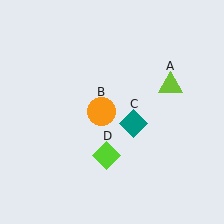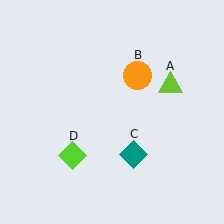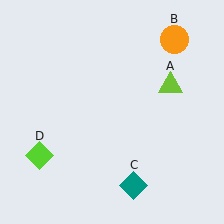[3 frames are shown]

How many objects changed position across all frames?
3 objects changed position: orange circle (object B), teal diamond (object C), lime diamond (object D).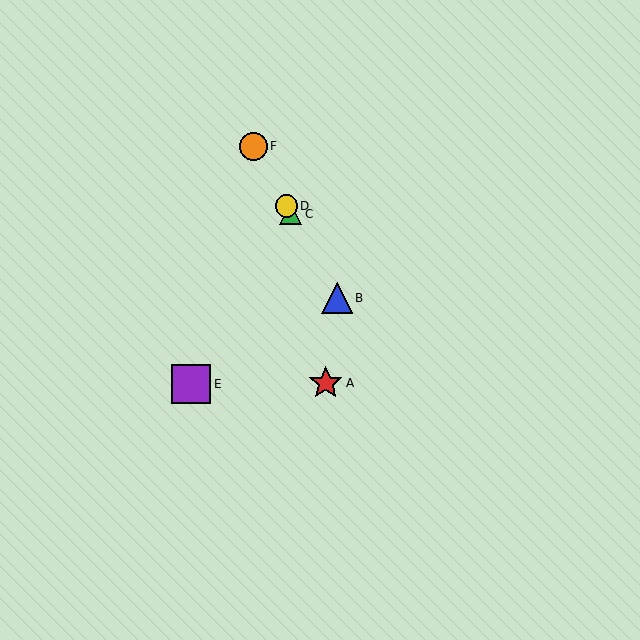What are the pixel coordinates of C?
Object C is at (290, 214).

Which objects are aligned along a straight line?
Objects B, C, D, F are aligned along a straight line.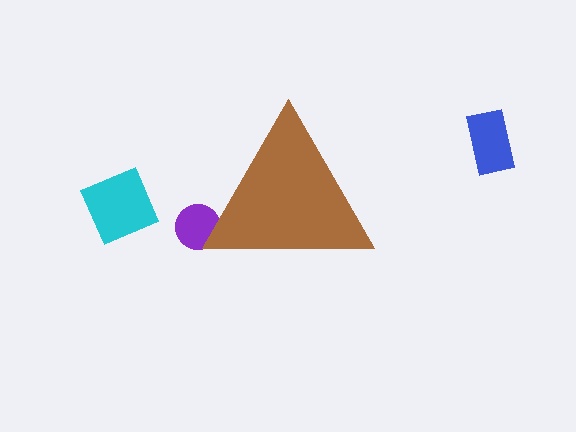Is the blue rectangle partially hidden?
No, the blue rectangle is fully visible.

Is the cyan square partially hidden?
No, the cyan square is fully visible.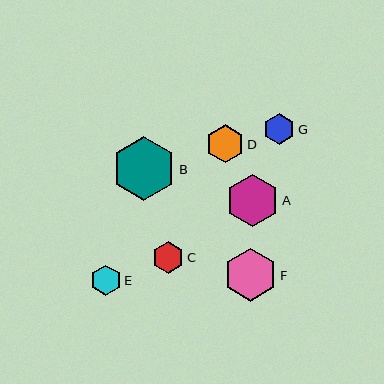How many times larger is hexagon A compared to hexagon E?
Hexagon A is approximately 1.7 times the size of hexagon E.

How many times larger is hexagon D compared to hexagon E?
Hexagon D is approximately 1.2 times the size of hexagon E.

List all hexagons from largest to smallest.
From largest to smallest: B, A, F, D, C, G, E.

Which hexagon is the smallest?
Hexagon E is the smallest with a size of approximately 30 pixels.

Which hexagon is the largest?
Hexagon B is the largest with a size of approximately 64 pixels.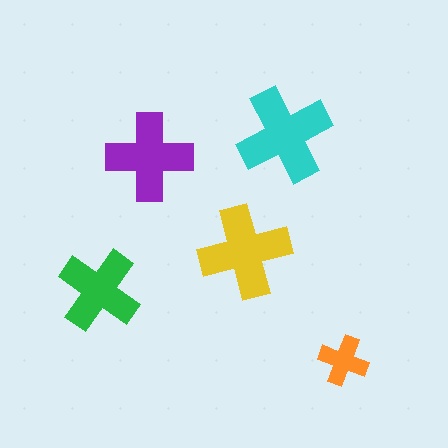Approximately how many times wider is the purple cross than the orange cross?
About 2 times wider.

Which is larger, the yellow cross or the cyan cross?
The cyan one.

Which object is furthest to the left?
The green cross is leftmost.